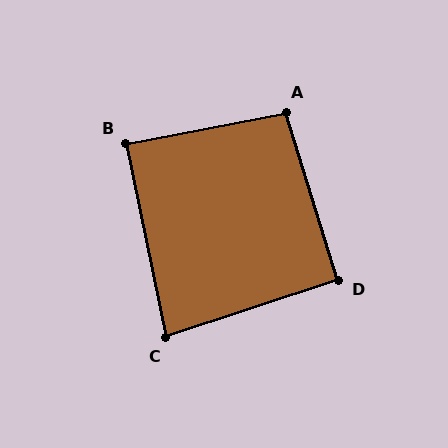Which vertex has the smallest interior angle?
C, at approximately 83 degrees.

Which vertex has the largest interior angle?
A, at approximately 97 degrees.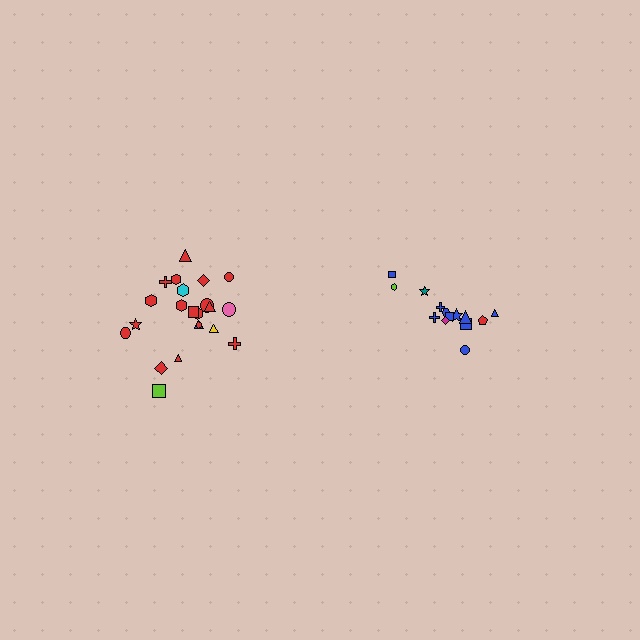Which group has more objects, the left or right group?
The left group.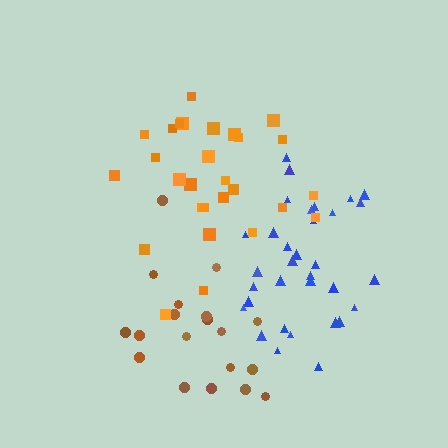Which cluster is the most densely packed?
Blue.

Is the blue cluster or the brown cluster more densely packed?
Blue.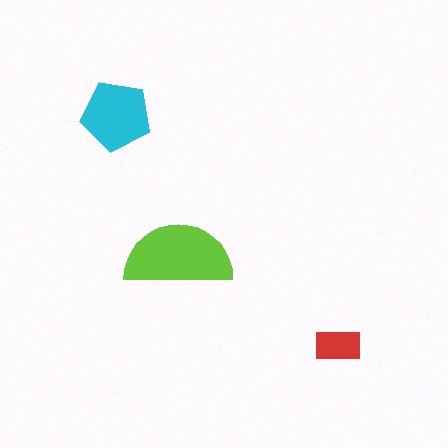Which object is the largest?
The lime semicircle.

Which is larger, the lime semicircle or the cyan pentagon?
The lime semicircle.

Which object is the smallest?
The red rectangle.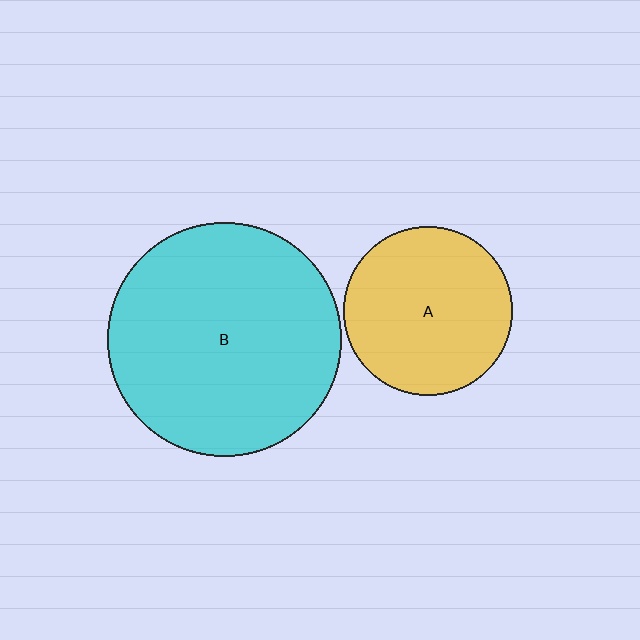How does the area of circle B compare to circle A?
Approximately 1.9 times.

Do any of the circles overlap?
No, none of the circles overlap.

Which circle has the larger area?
Circle B (cyan).